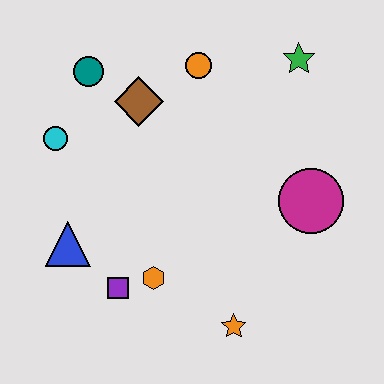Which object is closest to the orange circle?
The brown diamond is closest to the orange circle.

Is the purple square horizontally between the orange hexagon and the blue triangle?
Yes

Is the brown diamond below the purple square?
No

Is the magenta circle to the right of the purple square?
Yes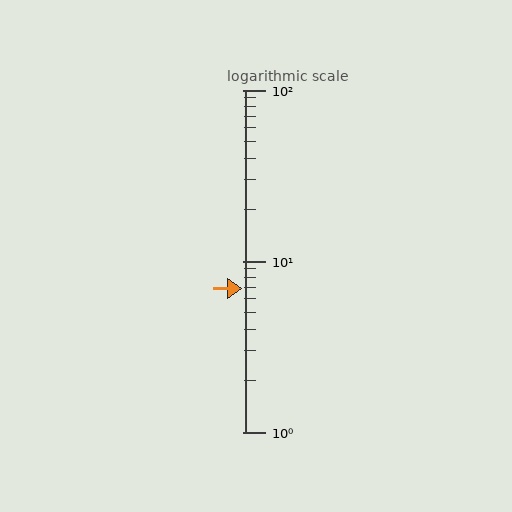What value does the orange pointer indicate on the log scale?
The pointer indicates approximately 6.9.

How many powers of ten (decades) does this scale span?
The scale spans 2 decades, from 1 to 100.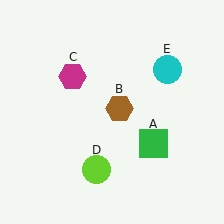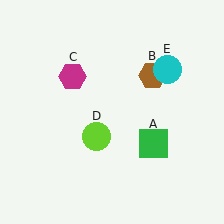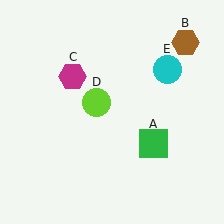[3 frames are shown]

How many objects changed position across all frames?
2 objects changed position: brown hexagon (object B), lime circle (object D).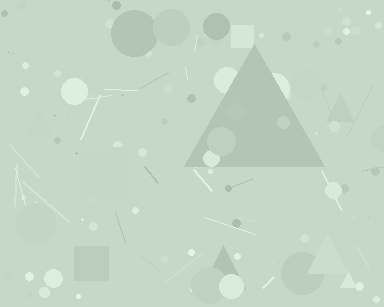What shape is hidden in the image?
A triangle is hidden in the image.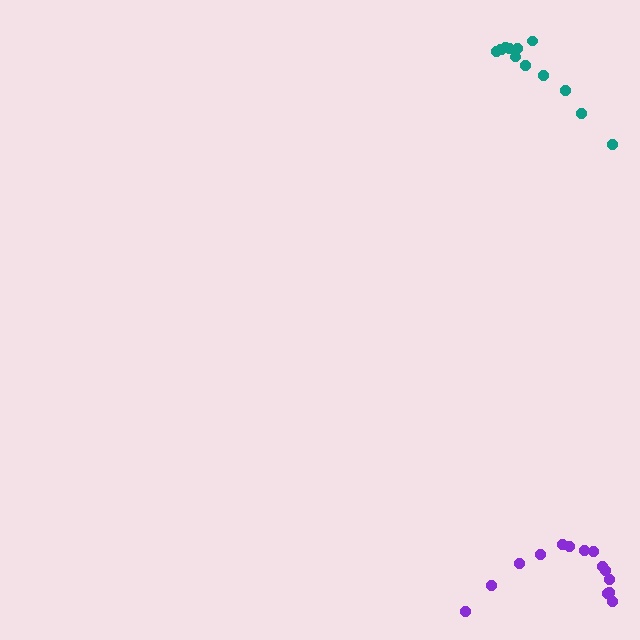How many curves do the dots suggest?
There are 2 distinct paths.